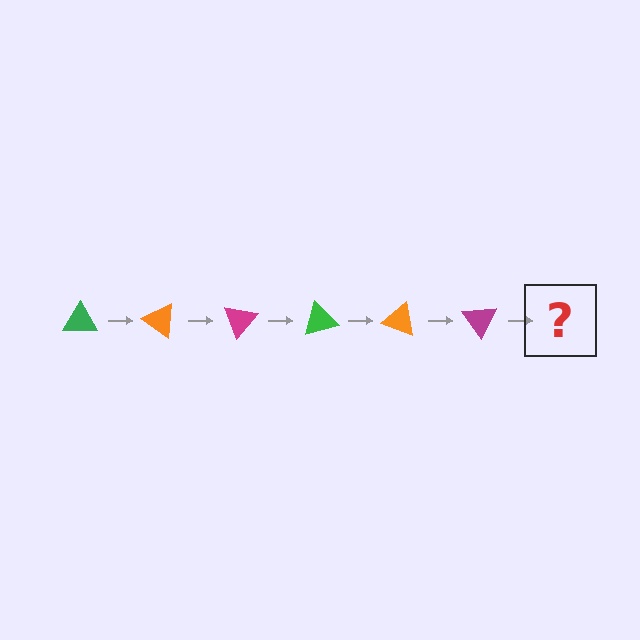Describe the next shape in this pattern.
It should be a green triangle, rotated 210 degrees from the start.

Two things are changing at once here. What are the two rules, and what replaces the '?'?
The two rules are that it rotates 35 degrees each step and the color cycles through green, orange, and magenta. The '?' should be a green triangle, rotated 210 degrees from the start.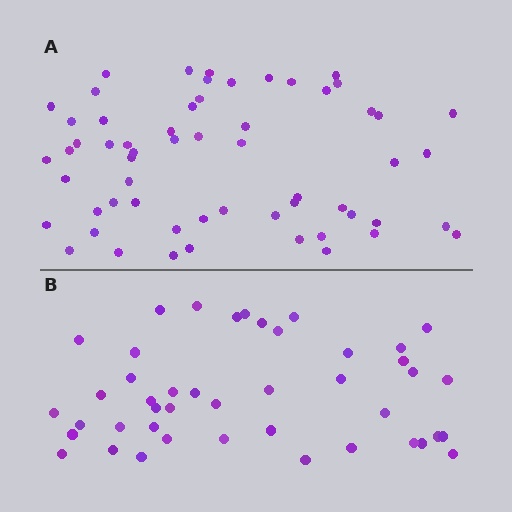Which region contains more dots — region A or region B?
Region A (the top region) has more dots.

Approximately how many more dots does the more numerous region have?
Region A has approximately 15 more dots than region B.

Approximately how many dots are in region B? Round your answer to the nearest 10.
About 40 dots. (The exact count is 44, which rounds to 40.)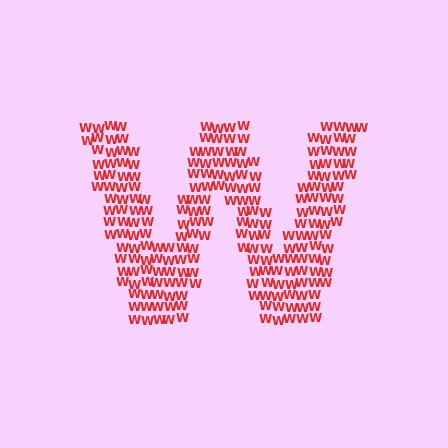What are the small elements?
The small elements are letter W's.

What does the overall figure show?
The overall figure shows the letter W.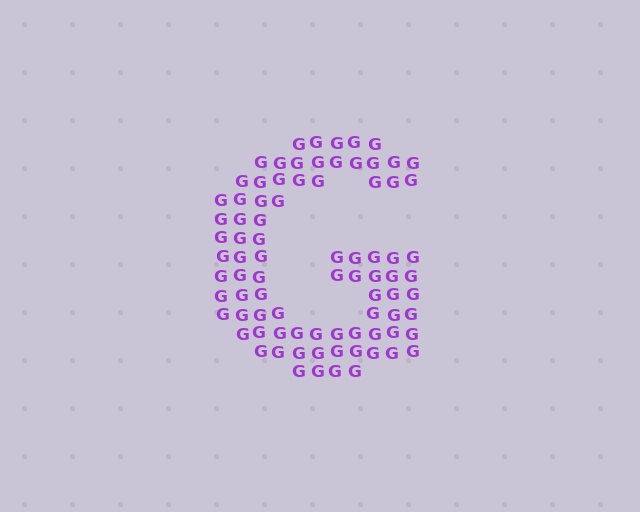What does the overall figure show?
The overall figure shows the letter G.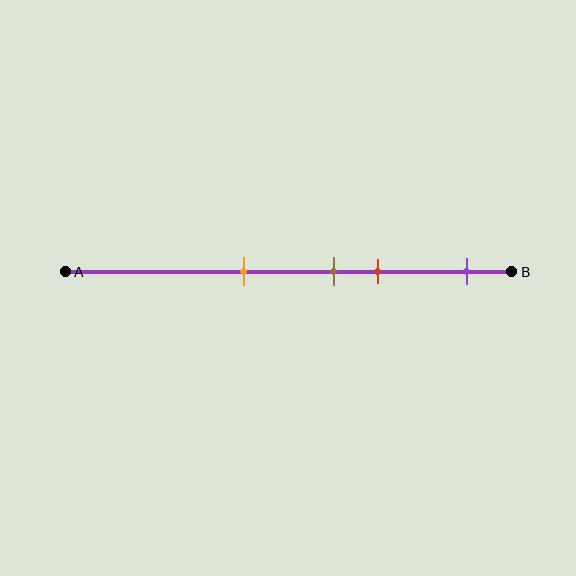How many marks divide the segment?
There are 4 marks dividing the segment.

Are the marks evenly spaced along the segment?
No, the marks are not evenly spaced.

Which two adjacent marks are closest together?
The brown and red marks are the closest adjacent pair.